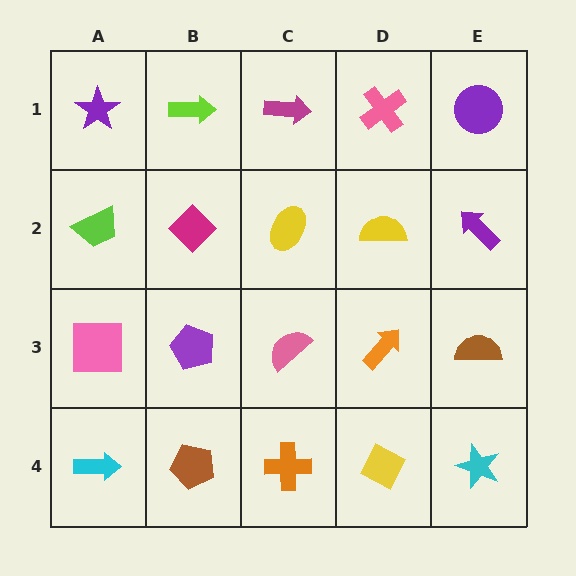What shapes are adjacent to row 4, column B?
A purple pentagon (row 3, column B), a cyan arrow (row 4, column A), an orange cross (row 4, column C).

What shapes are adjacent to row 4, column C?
A pink semicircle (row 3, column C), a brown pentagon (row 4, column B), a yellow diamond (row 4, column D).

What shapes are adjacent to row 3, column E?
A purple arrow (row 2, column E), a cyan star (row 4, column E), an orange arrow (row 3, column D).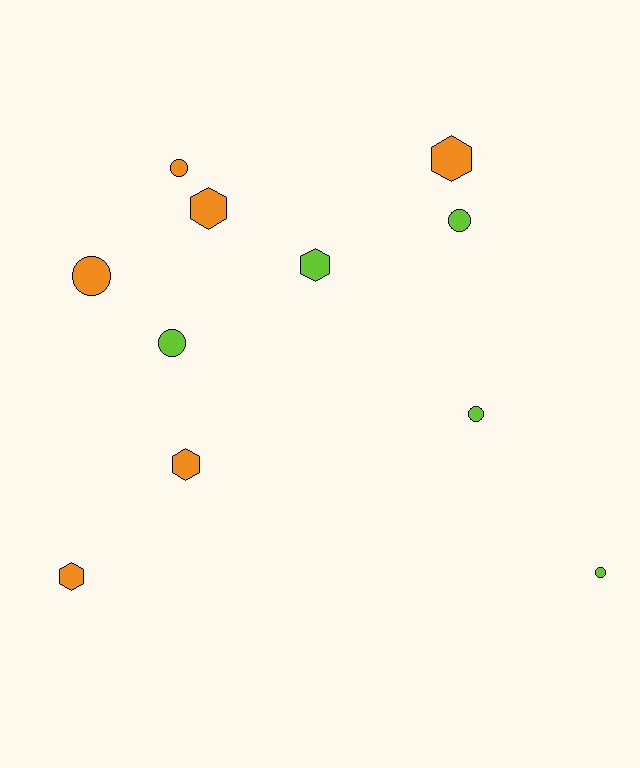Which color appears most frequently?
Orange, with 6 objects.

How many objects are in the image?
There are 11 objects.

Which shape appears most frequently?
Circle, with 6 objects.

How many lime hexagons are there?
There is 1 lime hexagon.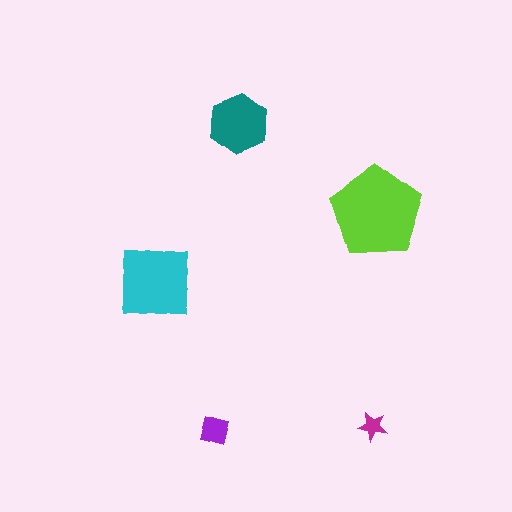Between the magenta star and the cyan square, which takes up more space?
The cyan square.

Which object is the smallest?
The magenta star.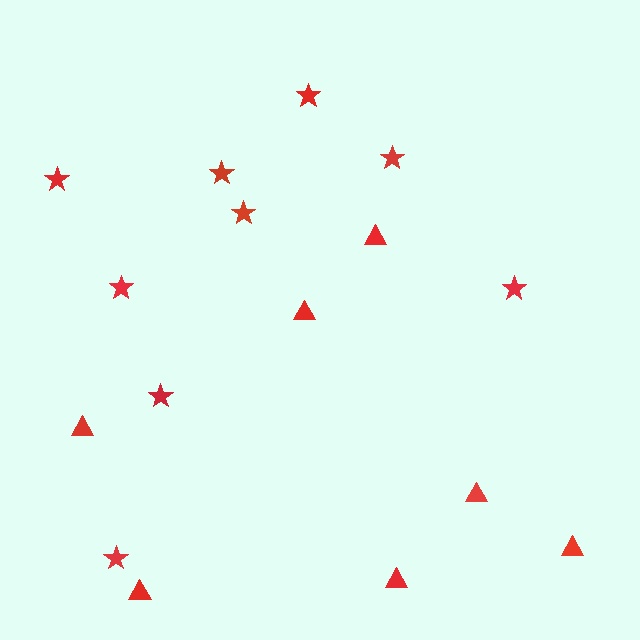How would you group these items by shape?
There are 2 groups: one group of stars (9) and one group of triangles (7).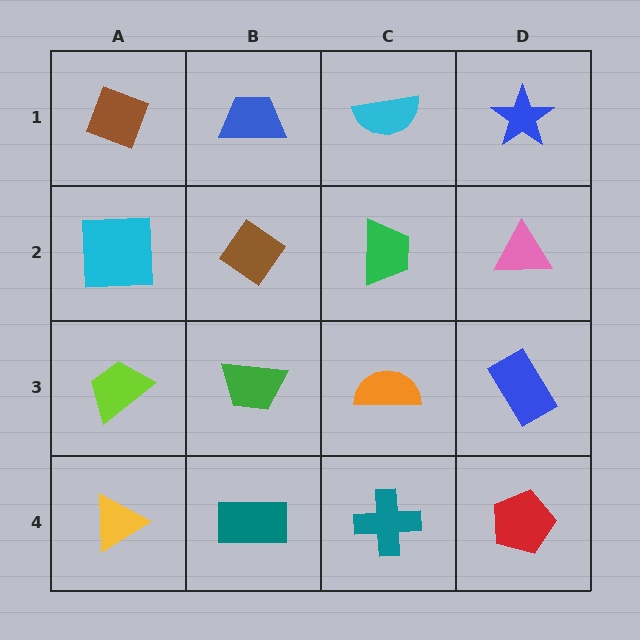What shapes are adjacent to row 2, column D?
A blue star (row 1, column D), a blue rectangle (row 3, column D), a green trapezoid (row 2, column C).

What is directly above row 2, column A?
A brown diamond.